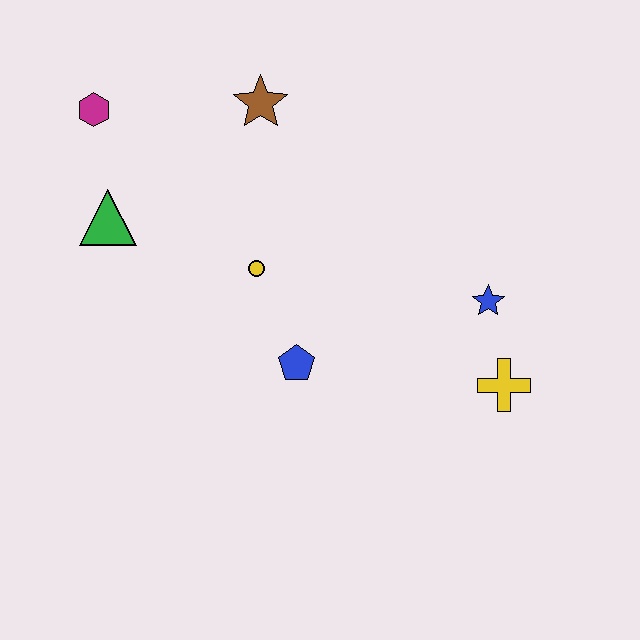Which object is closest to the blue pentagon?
The yellow circle is closest to the blue pentagon.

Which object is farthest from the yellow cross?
The magenta hexagon is farthest from the yellow cross.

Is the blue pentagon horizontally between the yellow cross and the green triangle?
Yes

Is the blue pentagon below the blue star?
Yes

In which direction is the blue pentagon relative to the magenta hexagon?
The blue pentagon is below the magenta hexagon.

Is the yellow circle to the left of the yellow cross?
Yes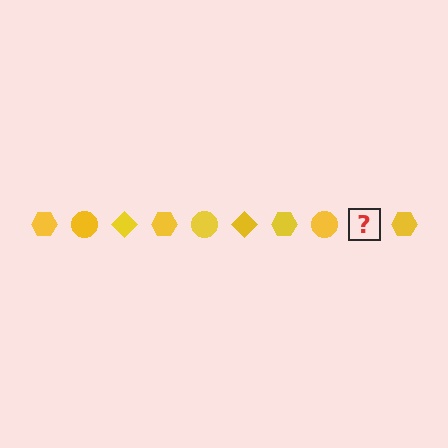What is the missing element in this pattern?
The missing element is a yellow diamond.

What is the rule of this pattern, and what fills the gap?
The rule is that the pattern cycles through hexagon, circle, diamond shapes in yellow. The gap should be filled with a yellow diamond.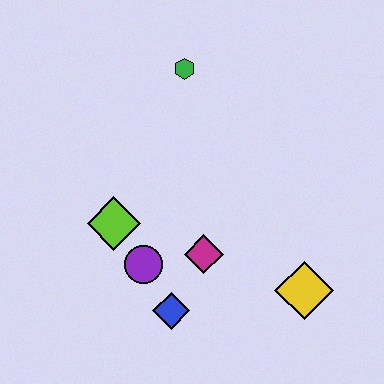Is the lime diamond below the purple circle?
No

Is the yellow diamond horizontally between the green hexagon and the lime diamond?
No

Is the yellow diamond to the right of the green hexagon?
Yes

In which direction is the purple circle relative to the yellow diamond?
The purple circle is to the left of the yellow diamond.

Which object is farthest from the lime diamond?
The yellow diamond is farthest from the lime diamond.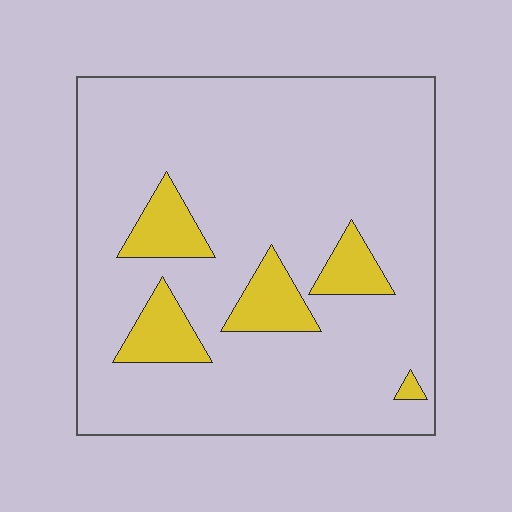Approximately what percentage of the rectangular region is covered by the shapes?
Approximately 15%.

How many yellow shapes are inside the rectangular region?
5.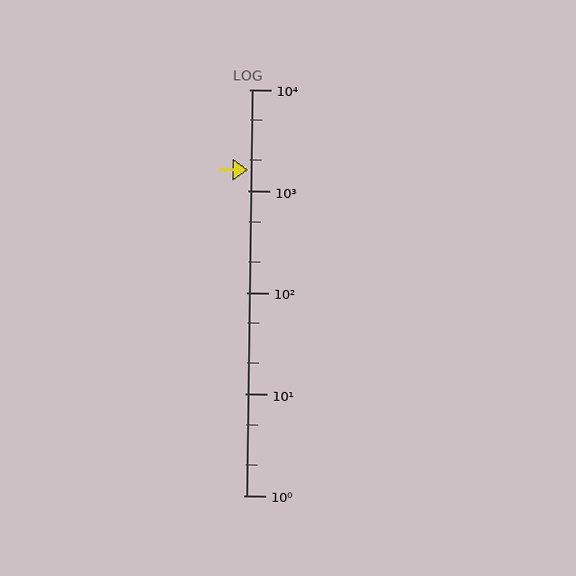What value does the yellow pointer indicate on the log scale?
The pointer indicates approximately 1600.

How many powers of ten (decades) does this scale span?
The scale spans 4 decades, from 1 to 10000.